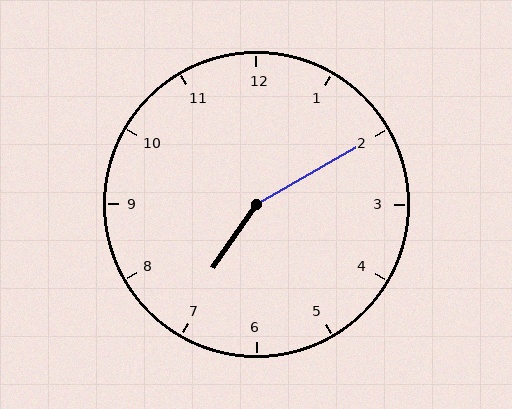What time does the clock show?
7:10.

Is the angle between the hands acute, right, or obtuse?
It is obtuse.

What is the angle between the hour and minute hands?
Approximately 155 degrees.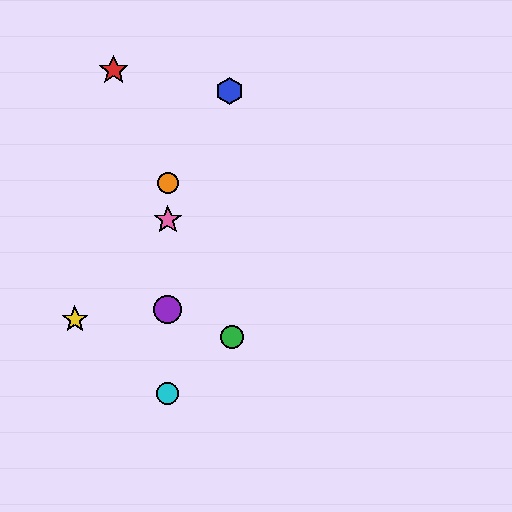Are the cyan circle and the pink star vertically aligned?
Yes, both are at x≈168.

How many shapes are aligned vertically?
4 shapes (the purple circle, the orange circle, the cyan circle, the pink star) are aligned vertically.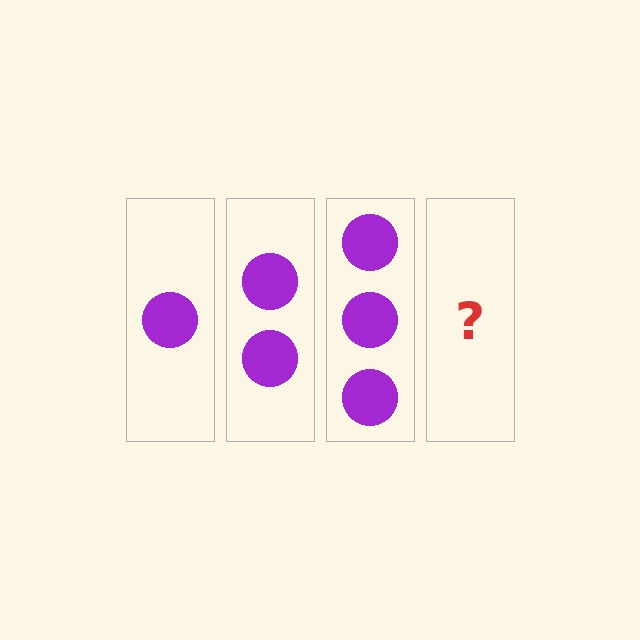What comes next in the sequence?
The next element should be 4 circles.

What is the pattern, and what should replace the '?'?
The pattern is that each step adds one more circle. The '?' should be 4 circles.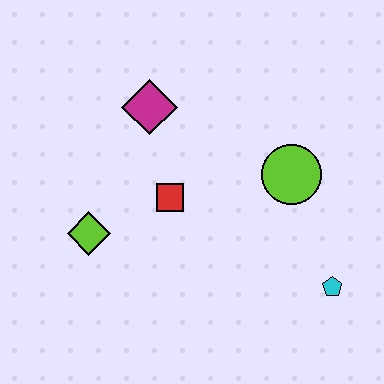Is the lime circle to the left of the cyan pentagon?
Yes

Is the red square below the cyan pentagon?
No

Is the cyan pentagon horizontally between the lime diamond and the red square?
No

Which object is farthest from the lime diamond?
The cyan pentagon is farthest from the lime diamond.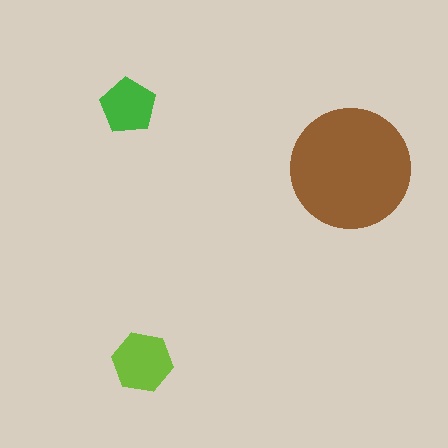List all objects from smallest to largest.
The green pentagon, the lime hexagon, the brown circle.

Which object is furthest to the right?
The brown circle is rightmost.